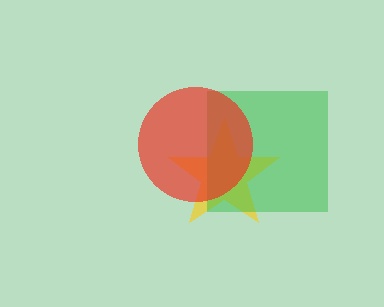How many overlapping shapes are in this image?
There are 3 overlapping shapes in the image.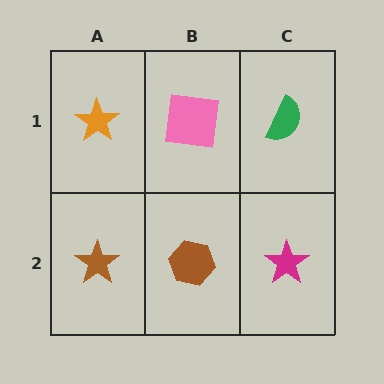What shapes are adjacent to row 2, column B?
A pink square (row 1, column B), a brown star (row 2, column A), a magenta star (row 2, column C).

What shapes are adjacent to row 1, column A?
A brown star (row 2, column A), a pink square (row 1, column B).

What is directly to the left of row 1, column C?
A pink square.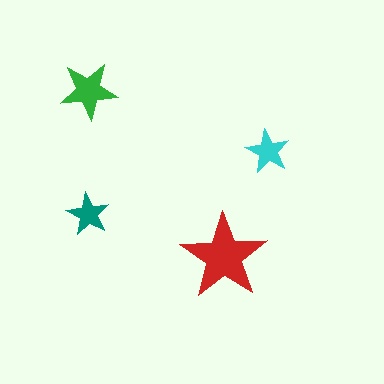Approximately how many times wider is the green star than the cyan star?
About 1.5 times wider.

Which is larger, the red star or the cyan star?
The red one.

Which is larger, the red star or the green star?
The red one.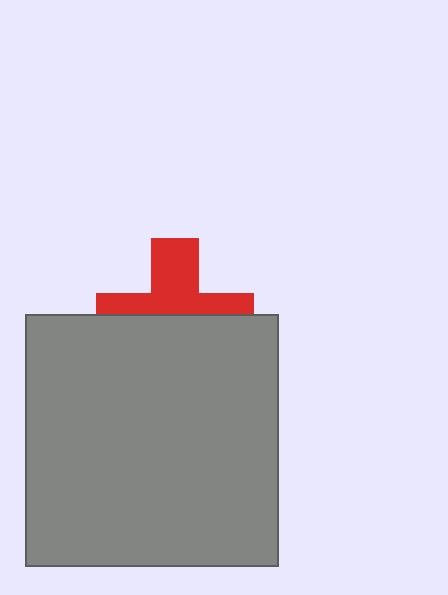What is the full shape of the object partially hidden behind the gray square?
The partially hidden object is a red cross.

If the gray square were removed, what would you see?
You would see the complete red cross.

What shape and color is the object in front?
The object in front is a gray square.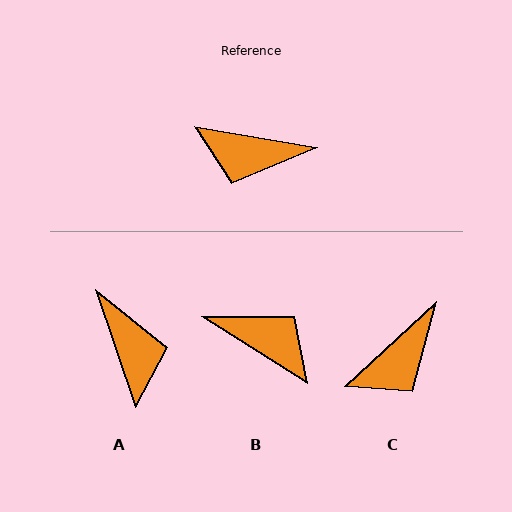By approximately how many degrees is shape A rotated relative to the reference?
Approximately 119 degrees counter-clockwise.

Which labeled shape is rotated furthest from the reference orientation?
B, about 158 degrees away.